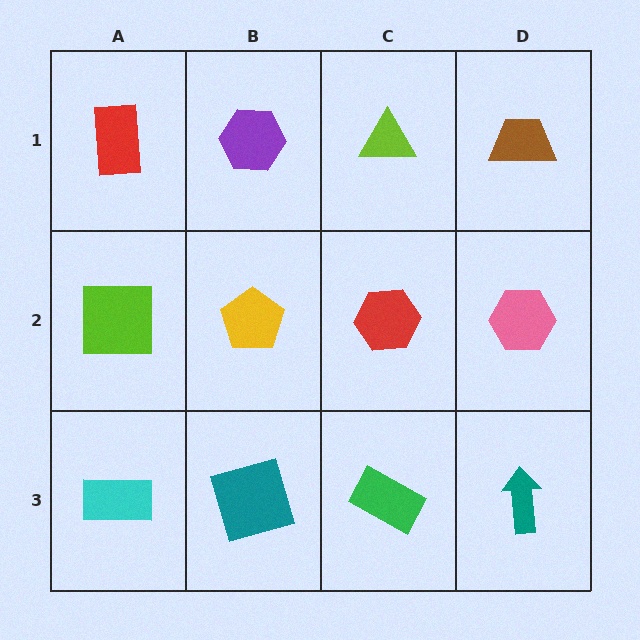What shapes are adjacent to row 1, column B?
A yellow pentagon (row 2, column B), a red rectangle (row 1, column A), a lime triangle (row 1, column C).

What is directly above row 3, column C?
A red hexagon.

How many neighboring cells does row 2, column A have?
3.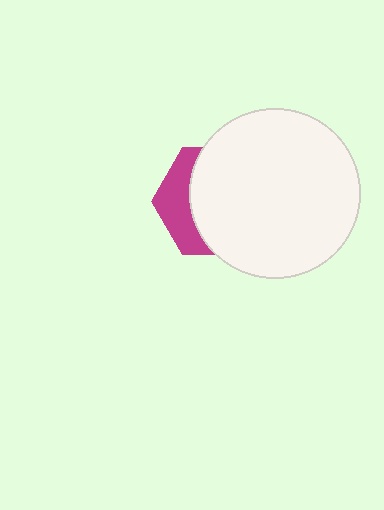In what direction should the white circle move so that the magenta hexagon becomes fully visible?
The white circle should move right. That is the shortest direction to clear the overlap and leave the magenta hexagon fully visible.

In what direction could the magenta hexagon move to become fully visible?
The magenta hexagon could move left. That would shift it out from behind the white circle entirely.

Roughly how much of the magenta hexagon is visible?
A small part of it is visible (roughly 31%).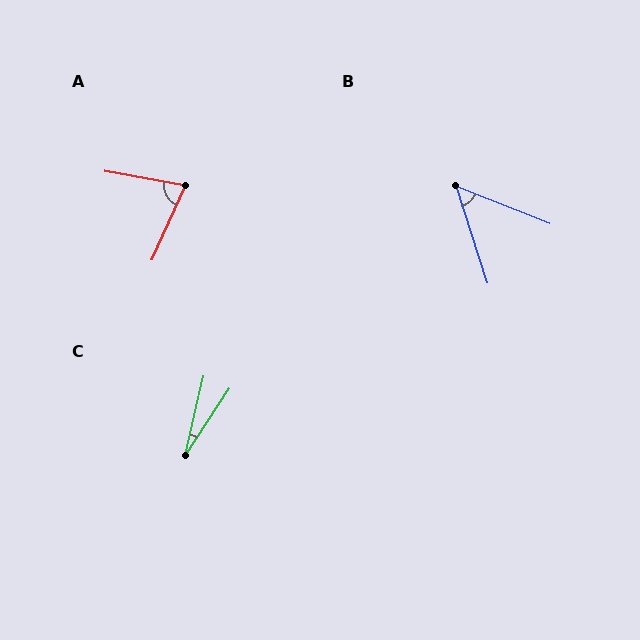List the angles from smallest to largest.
C (20°), B (50°), A (76°).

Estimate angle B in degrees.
Approximately 50 degrees.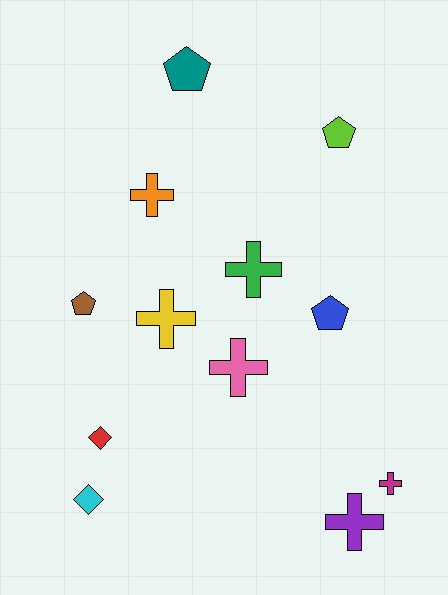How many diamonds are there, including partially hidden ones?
There are 2 diamonds.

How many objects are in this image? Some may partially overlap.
There are 12 objects.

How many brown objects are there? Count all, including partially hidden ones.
There is 1 brown object.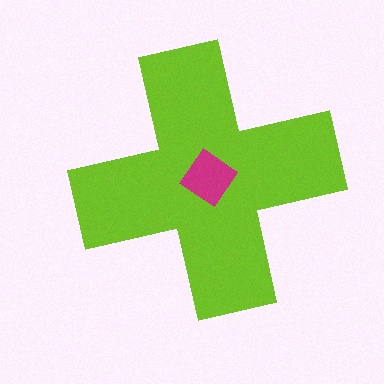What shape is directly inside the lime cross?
The magenta diamond.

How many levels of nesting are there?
2.